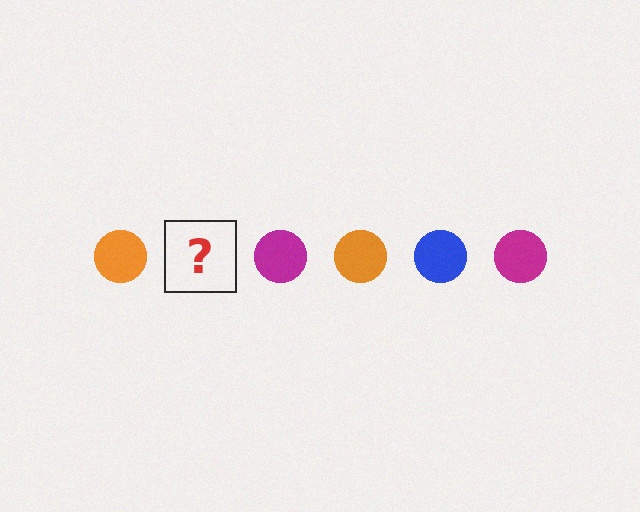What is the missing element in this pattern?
The missing element is a blue circle.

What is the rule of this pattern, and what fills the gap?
The rule is that the pattern cycles through orange, blue, magenta circles. The gap should be filled with a blue circle.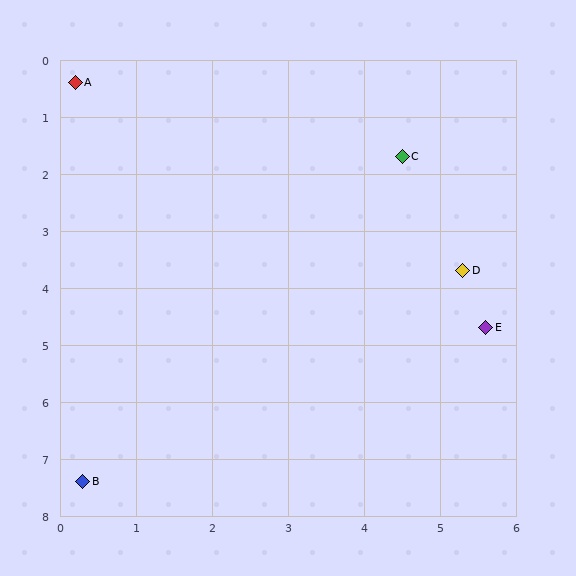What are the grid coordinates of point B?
Point B is at approximately (0.3, 7.4).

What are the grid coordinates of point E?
Point E is at approximately (5.6, 4.7).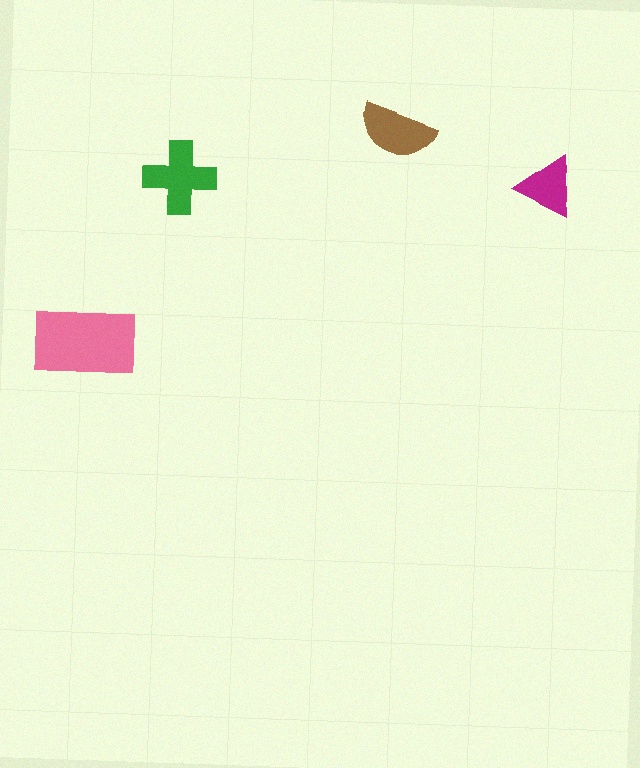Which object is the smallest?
The magenta triangle.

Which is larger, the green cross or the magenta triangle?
The green cross.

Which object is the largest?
The pink rectangle.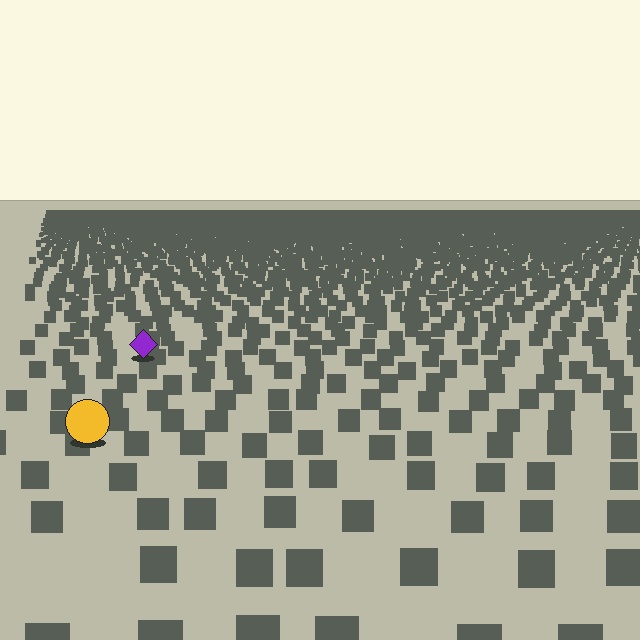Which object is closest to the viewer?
The yellow circle is closest. The texture marks near it are larger and more spread out.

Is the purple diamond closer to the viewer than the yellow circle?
No. The yellow circle is closer — you can tell from the texture gradient: the ground texture is coarser near it.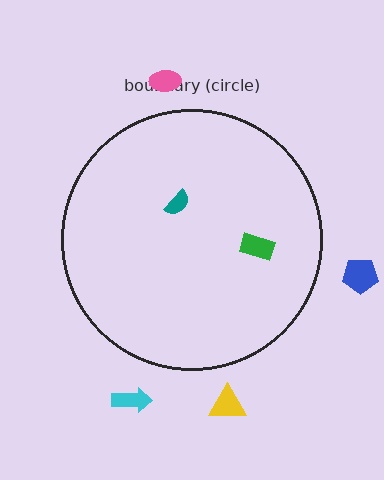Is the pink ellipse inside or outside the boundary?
Outside.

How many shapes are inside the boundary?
2 inside, 4 outside.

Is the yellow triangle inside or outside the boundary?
Outside.